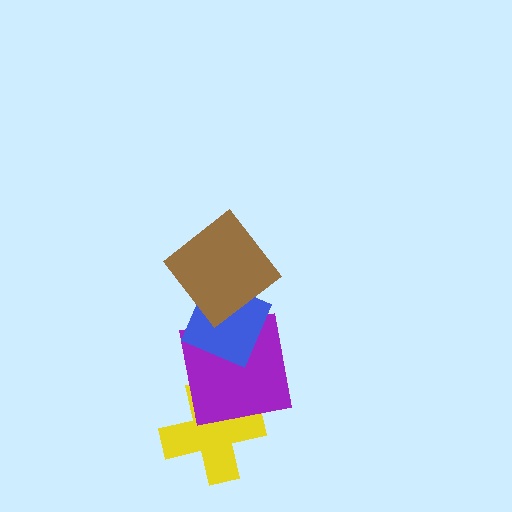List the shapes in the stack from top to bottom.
From top to bottom: the brown diamond, the blue diamond, the purple square, the yellow cross.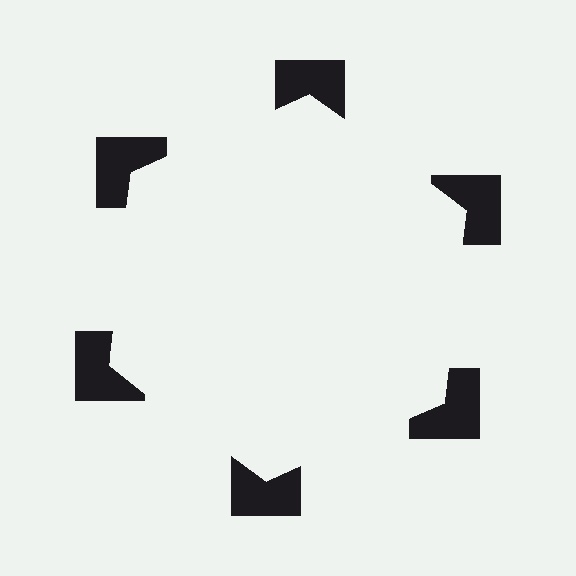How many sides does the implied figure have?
6 sides.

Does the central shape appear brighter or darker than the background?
It typically appears slightly brighter than the background, even though no actual brightness change is drawn.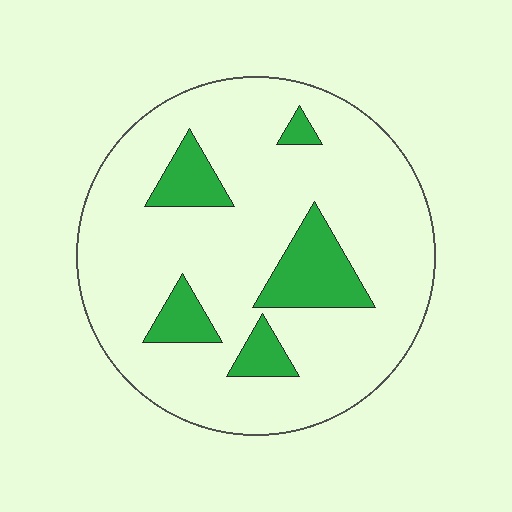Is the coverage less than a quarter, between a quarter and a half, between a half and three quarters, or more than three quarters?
Less than a quarter.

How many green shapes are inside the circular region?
5.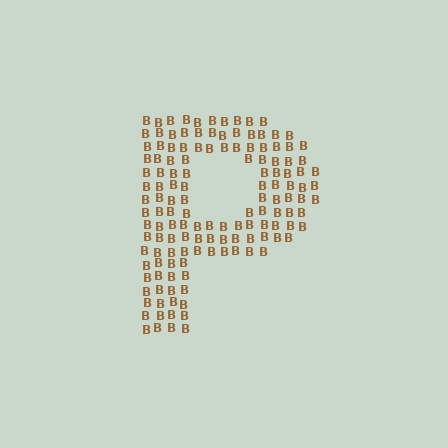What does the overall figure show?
The overall figure shows the letter P.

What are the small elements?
The small elements are letter B's.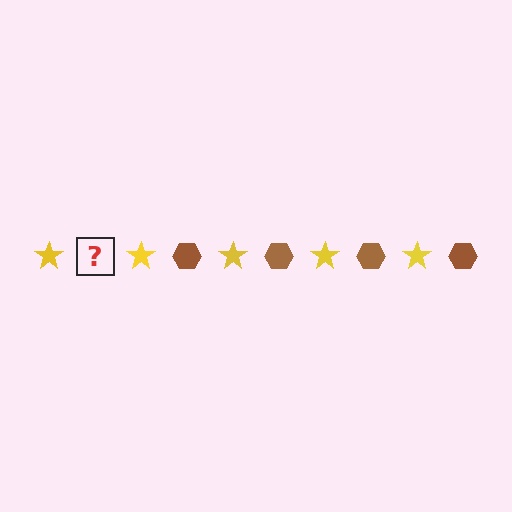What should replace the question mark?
The question mark should be replaced with a brown hexagon.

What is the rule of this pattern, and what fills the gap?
The rule is that the pattern alternates between yellow star and brown hexagon. The gap should be filled with a brown hexagon.